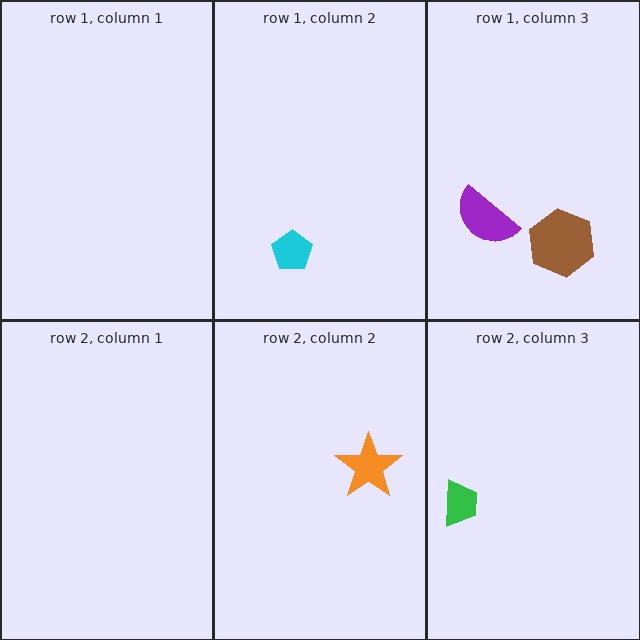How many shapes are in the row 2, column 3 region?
1.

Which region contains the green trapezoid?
The row 2, column 3 region.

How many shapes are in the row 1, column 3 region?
2.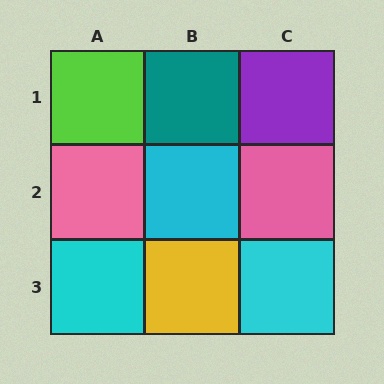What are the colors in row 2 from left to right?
Pink, cyan, pink.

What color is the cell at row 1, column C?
Purple.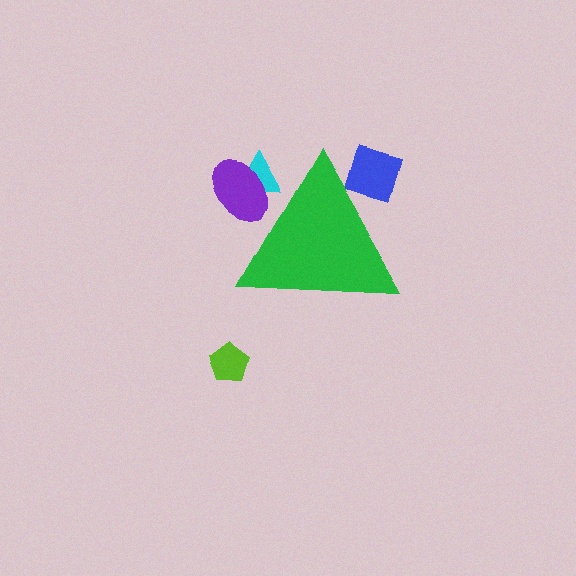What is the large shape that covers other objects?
A green triangle.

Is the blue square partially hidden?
Yes, the blue square is partially hidden behind the green triangle.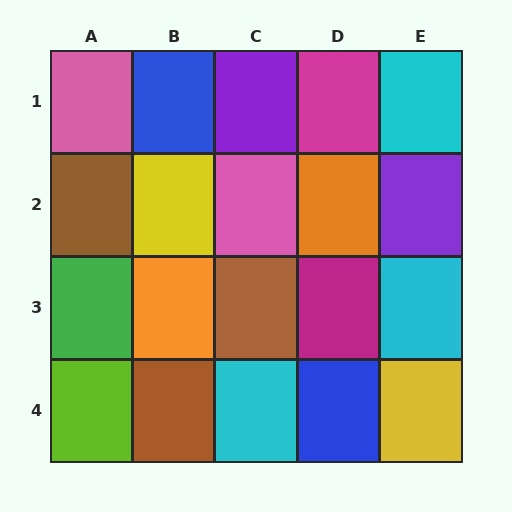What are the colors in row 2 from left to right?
Brown, yellow, pink, orange, purple.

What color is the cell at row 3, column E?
Cyan.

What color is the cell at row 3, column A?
Green.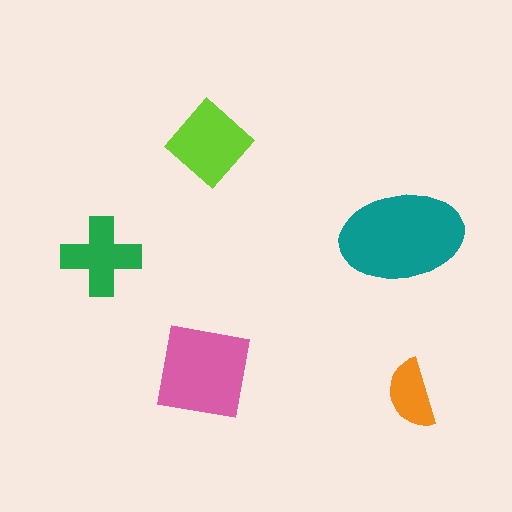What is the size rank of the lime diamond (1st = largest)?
3rd.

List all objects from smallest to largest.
The orange semicircle, the green cross, the lime diamond, the pink square, the teal ellipse.